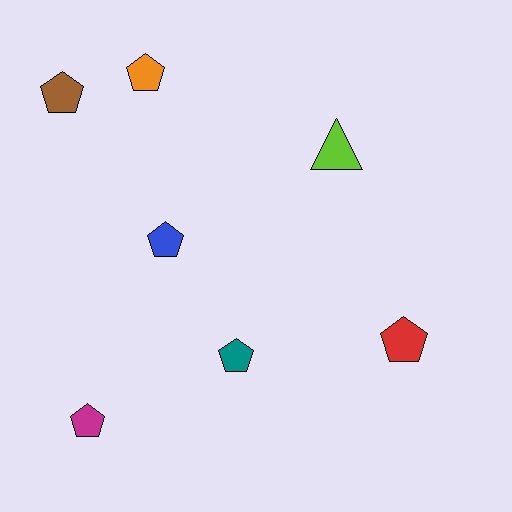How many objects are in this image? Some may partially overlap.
There are 7 objects.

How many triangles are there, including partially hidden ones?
There is 1 triangle.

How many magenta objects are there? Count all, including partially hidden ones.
There is 1 magenta object.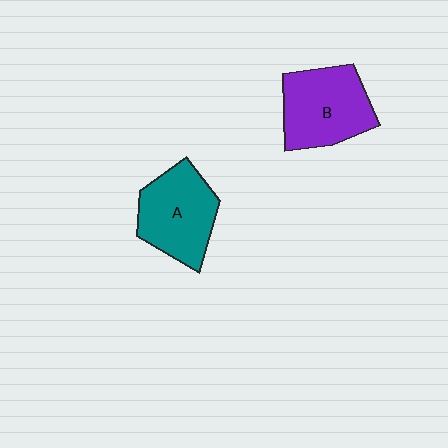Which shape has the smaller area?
Shape A (teal).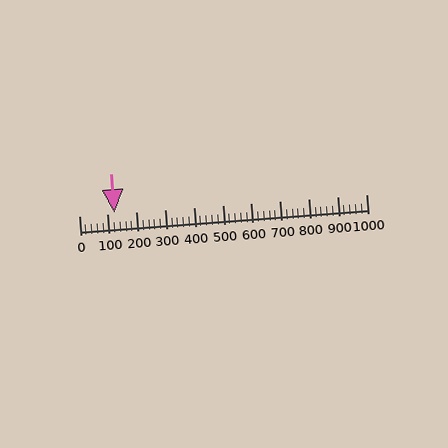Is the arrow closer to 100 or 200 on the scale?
The arrow is closer to 100.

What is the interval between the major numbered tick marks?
The major tick marks are spaced 100 units apart.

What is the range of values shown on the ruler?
The ruler shows values from 0 to 1000.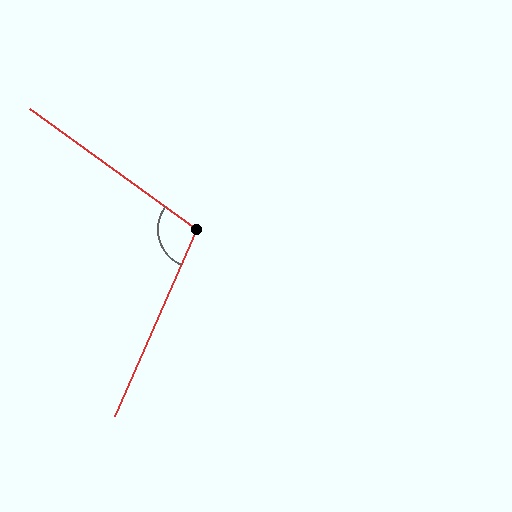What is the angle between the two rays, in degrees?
Approximately 102 degrees.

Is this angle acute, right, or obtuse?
It is obtuse.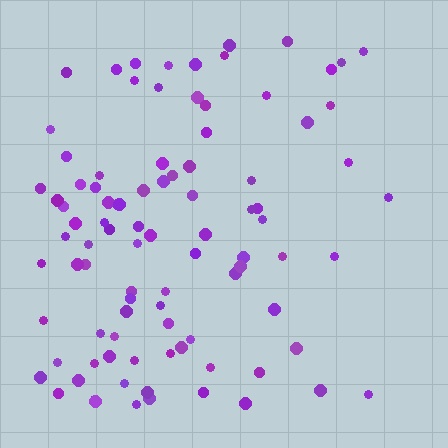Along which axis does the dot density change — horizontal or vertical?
Horizontal.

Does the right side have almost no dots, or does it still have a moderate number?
Still a moderate number, just noticeably fewer than the left.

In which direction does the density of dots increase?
From right to left, with the left side densest.